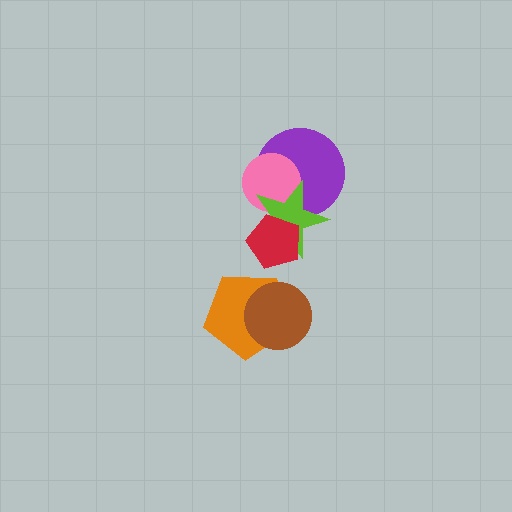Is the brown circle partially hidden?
No, no other shape covers it.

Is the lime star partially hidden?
Yes, it is partially covered by another shape.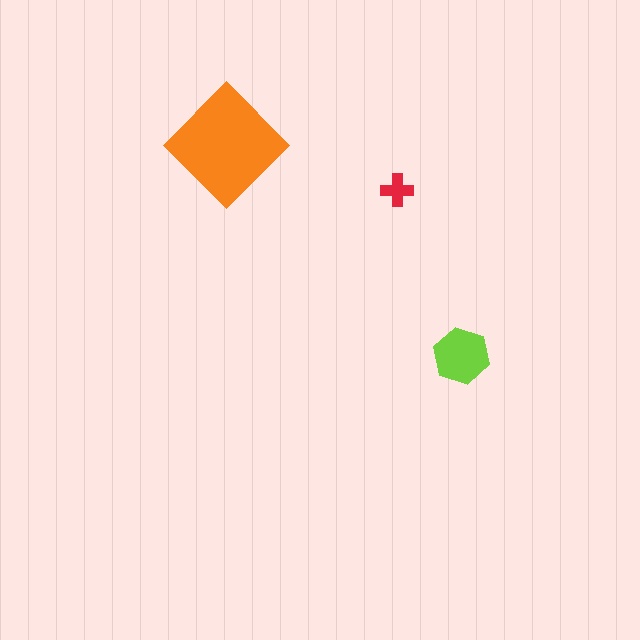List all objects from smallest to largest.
The red cross, the lime hexagon, the orange diamond.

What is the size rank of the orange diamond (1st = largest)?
1st.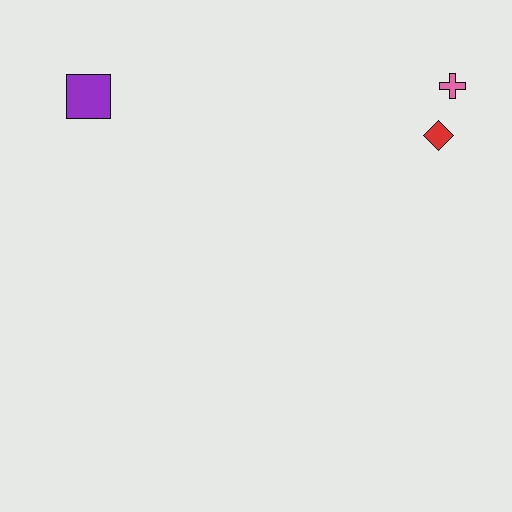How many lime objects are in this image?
There are no lime objects.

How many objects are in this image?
There are 3 objects.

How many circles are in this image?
There are no circles.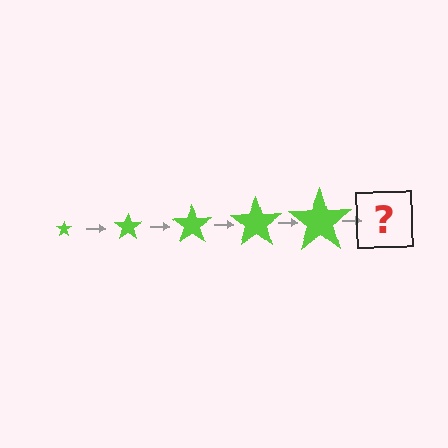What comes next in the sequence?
The next element should be a lime star, larger than the previous one.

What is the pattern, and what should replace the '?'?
The pattern is that the star gets progressively larger each step. The '?' should be a lime star, larger than the previous one.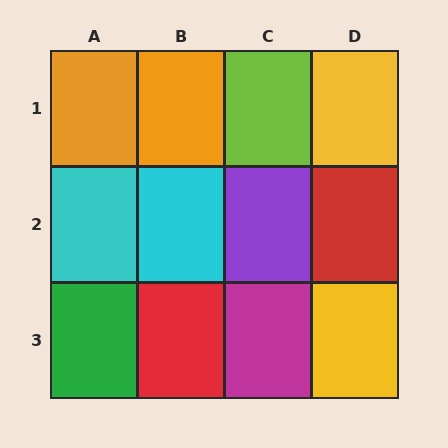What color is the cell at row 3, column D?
Yellow.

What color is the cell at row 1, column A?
Orange.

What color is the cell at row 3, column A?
Green.